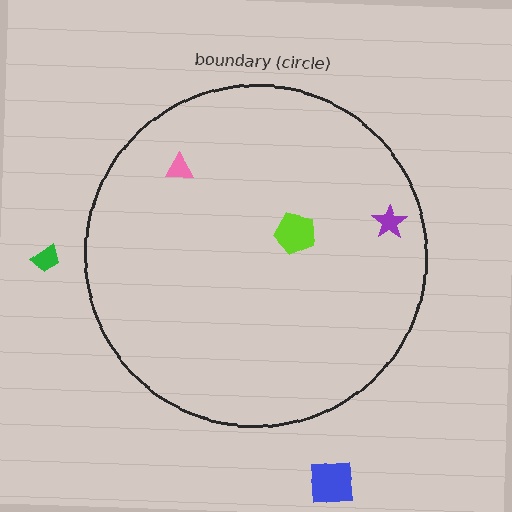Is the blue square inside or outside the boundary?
Outside.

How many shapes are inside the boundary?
3 inside, 2 outside.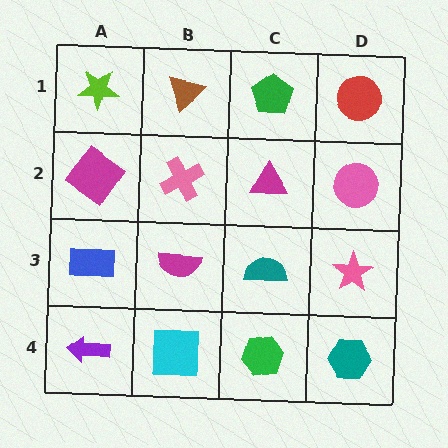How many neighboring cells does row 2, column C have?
4.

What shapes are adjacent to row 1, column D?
A pink circle (row 2, column D), a green pentagon (row 1, column C).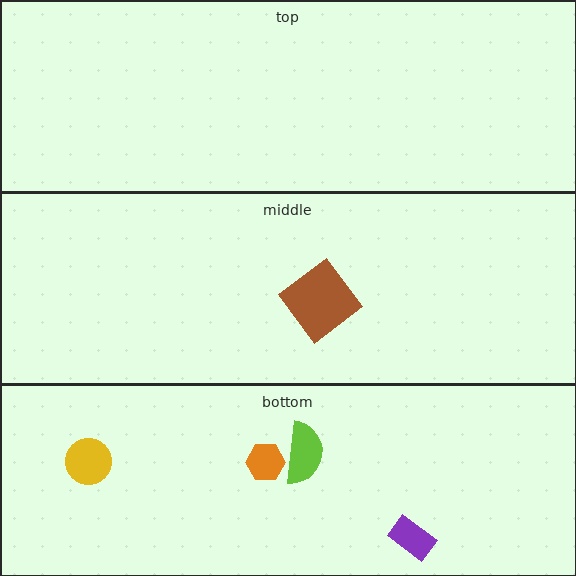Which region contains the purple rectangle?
The bottom region.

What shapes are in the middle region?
The brown diamond.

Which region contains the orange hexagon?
The bottom region.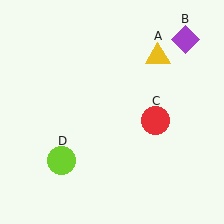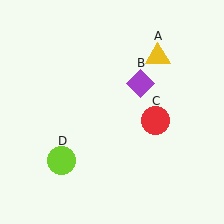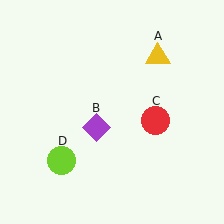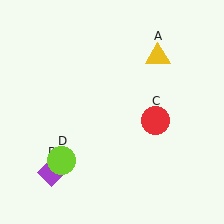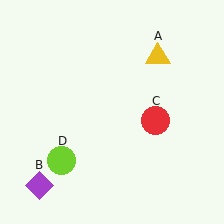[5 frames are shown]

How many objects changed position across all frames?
1 object changed position: purple diamond (object B).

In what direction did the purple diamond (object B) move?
The purple diamond (object B) moved down and to the left.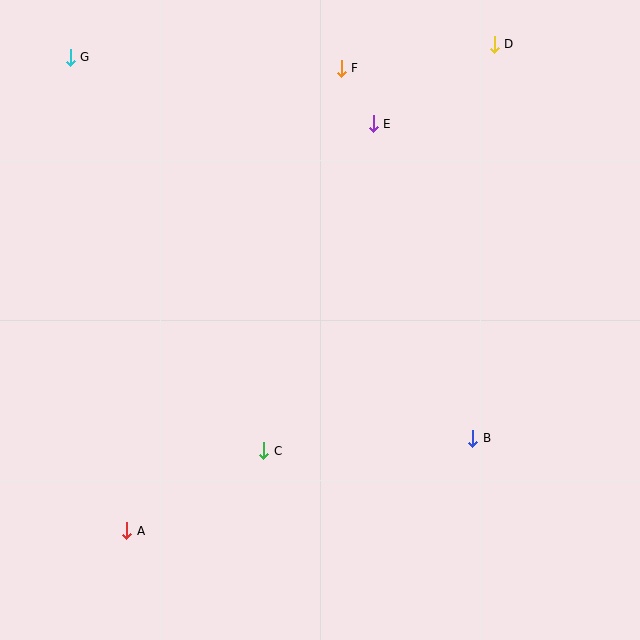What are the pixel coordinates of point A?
Point A is at (127, 531).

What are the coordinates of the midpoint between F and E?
The midpoint between F and E is at (357, 96).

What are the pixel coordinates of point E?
Point E is at (373, 124).